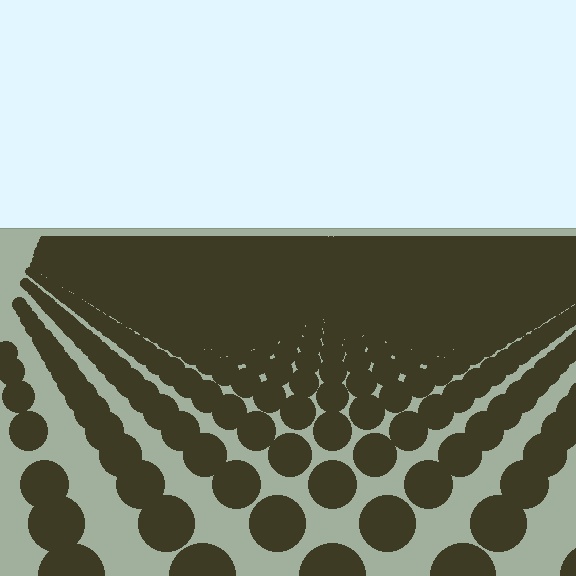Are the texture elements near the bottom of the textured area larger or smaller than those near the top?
Larger. Near the bottom, elements are closer to the viewer and appear at a bigger on-screen size.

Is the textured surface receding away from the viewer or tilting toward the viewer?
The surface is receding away from the viewer. Texture elements get smaller and denser toward the top.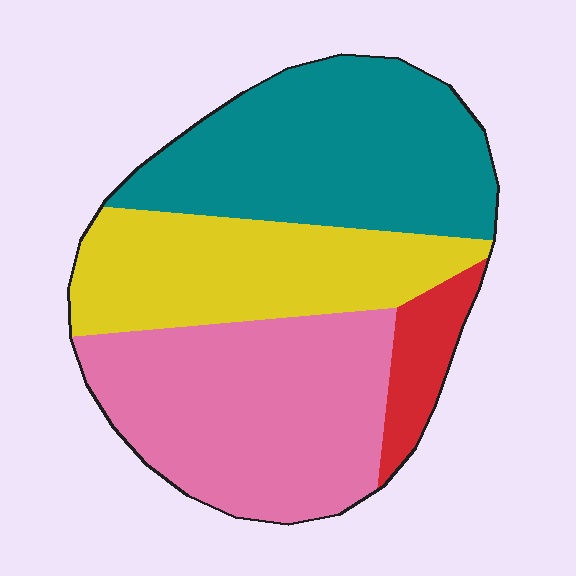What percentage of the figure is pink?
Pink covers 35% of the figure.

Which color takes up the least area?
Red, at roughly 5%.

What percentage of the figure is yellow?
Yellow covers roughly 25% of the figure.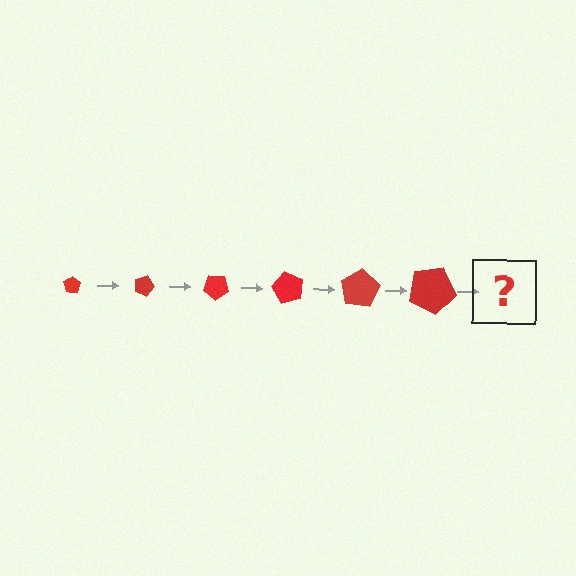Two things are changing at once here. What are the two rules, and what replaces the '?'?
The two rules are that the pentagon grows larger each step and it rotates 20 degrees each step. The '?' should be a pentagon, larger than the previous one and rotated 120 degrees from the start.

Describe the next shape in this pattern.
It should be a pentagon, larger than the previous one and rotated 120 degrees from the start.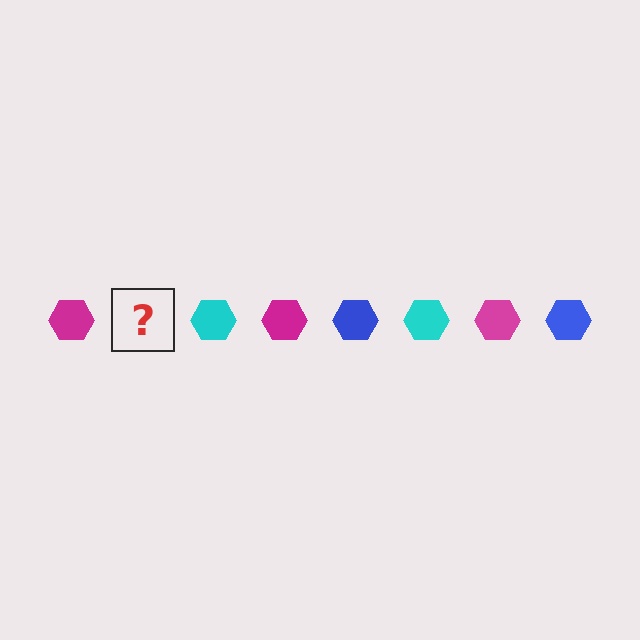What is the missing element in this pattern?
The missing element is a blue hexagon.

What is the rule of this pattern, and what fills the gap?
The rule is that the pattern cycles through magenta, blue, cyan hexagons. The gap should be filled with a blue hexagon.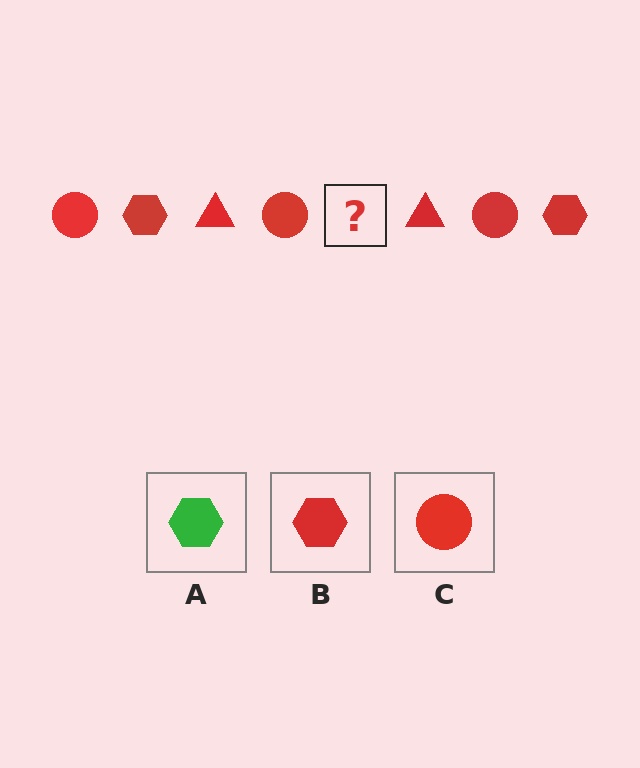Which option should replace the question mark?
Option B.